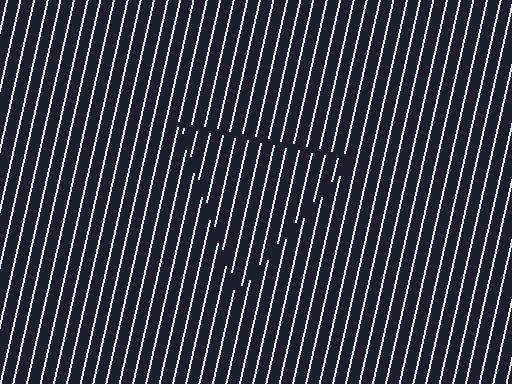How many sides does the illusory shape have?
3 sides — the line-ends trace a triangle.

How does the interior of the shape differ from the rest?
The interior of the shape contains the same grating, shifted by half a period — the contour is defined by the phase discontinuity where line-ends from the inner and outer gratings abut.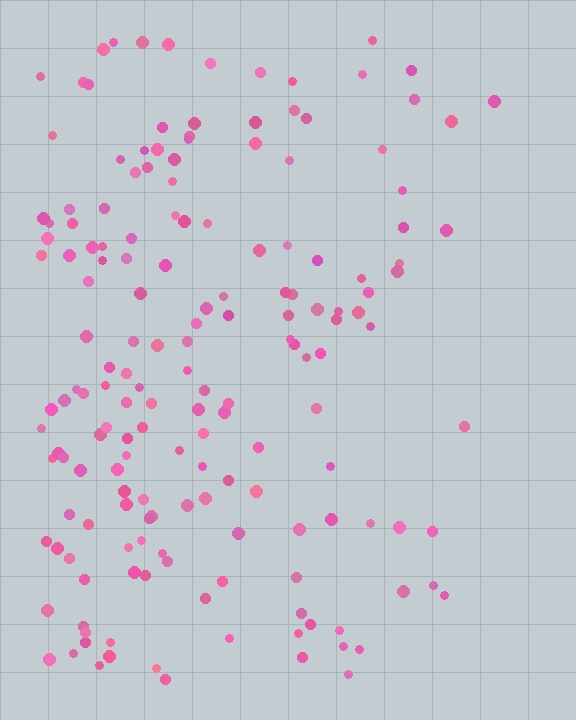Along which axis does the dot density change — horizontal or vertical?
Horizontal.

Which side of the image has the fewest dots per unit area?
The right.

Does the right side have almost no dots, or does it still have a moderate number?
Still a moderate number, just noticeably fewer than the left.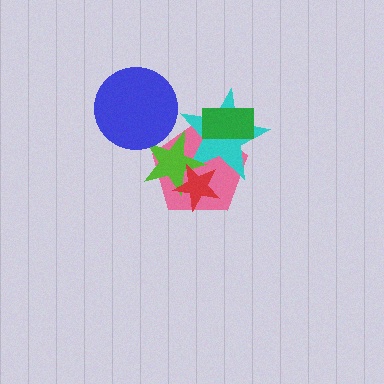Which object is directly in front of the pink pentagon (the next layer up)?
The cyan star is directly in front of the pink pentagon.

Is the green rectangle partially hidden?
No, no other shape covers it.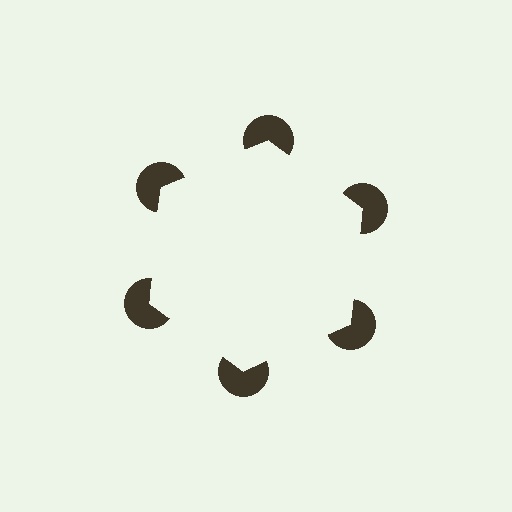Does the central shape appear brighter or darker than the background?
It typically appears slightly brighter than the background, even though no actual brightness change is drawn.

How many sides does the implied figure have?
6 sides.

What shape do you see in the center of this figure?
An illusory hexagon — its edges are inferred from the aligned wedge cuts in the pac-man discs, not physically drawn.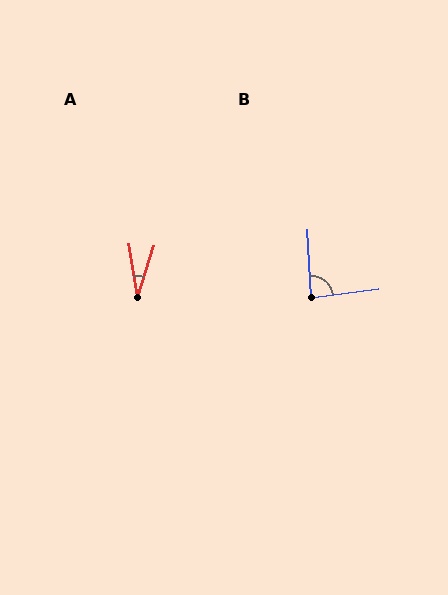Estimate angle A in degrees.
Approximately 27 degrees.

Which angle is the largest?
B, at approximately 85 degrees.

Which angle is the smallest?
A, at approximately 27 degrees.